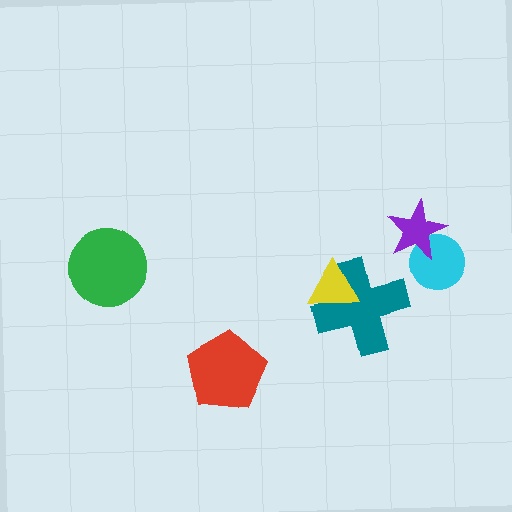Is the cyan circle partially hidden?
Yes, it is partially covered by another shape.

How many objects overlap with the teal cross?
1 object overlaps with the teal cross.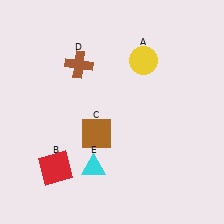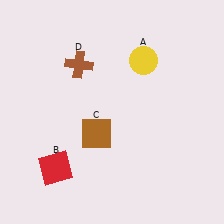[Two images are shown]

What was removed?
The cyan triangle (E) was removed in Image 2.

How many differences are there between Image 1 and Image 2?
There is 1 difference between the two images.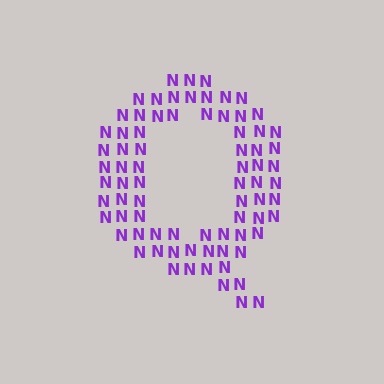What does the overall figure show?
The overall figure shows the letter Q.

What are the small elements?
The small elements are letter N's.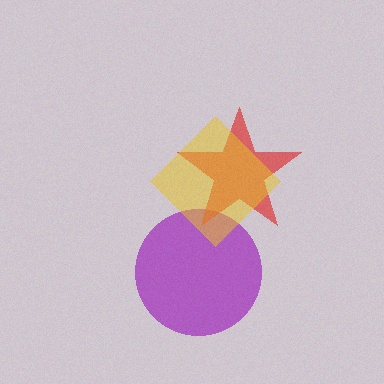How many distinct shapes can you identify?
There are 3 distinct shapes: a purple circle, a red star, a yellow diamond.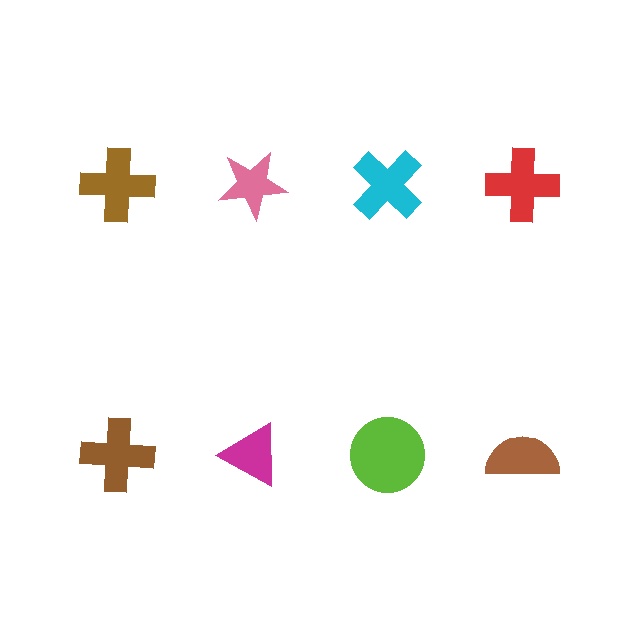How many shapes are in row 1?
4 shapes.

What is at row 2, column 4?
A brown semicircle.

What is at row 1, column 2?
A pink star.